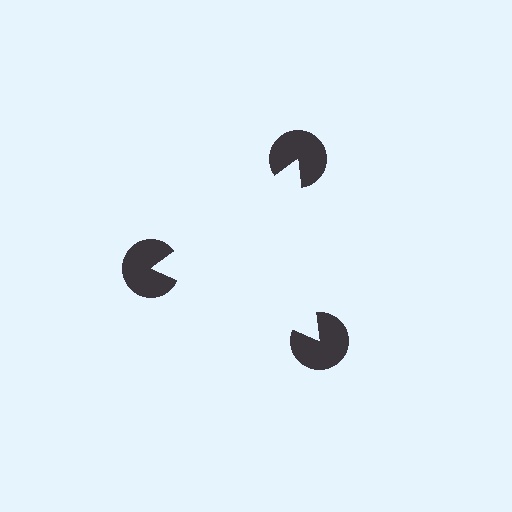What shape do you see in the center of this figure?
An illusory triangle — its edges are inferred from the aligned wedge cuts in the pac-man discs, not physically drawn.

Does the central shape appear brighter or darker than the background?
It typically appears slightly brighter than the background, even though no actual brightness change is drawn.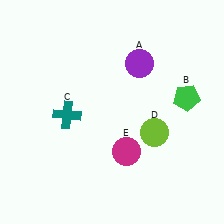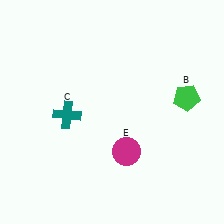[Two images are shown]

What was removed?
The lime circle (D), the purple circle (A) were removed in Image 2.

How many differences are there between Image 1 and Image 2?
There are 2 differences between the two images.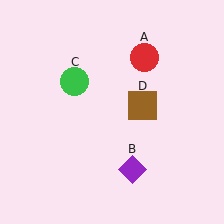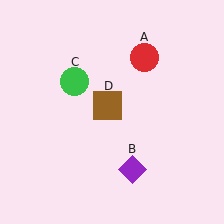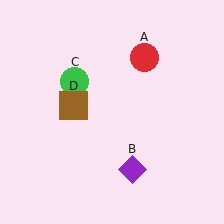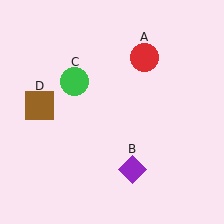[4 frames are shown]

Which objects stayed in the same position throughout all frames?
Red circle (object A) and purple diamond (object B) and green circle (object C) remained stationary.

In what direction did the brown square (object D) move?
The brown square (object D) moved left.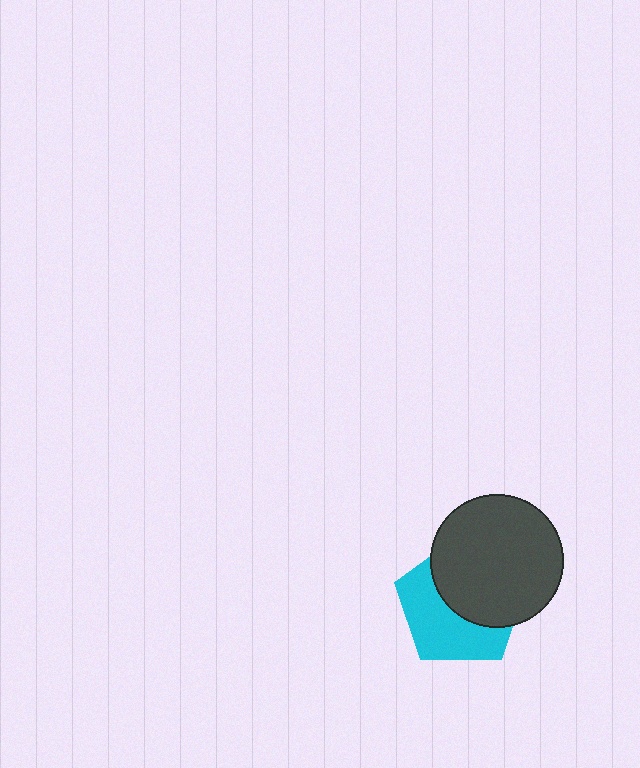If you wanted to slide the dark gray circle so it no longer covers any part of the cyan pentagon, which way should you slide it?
Slide it toward the upper-right — that is the most direct way to separate the two shapes.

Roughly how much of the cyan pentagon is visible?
About half of it is visible (roughly 49%).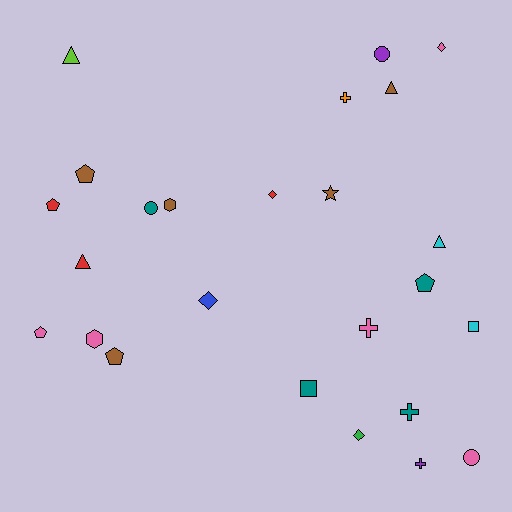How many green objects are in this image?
There is 1 green object.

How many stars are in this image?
There is 1 star.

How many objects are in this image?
There are 25 objects.